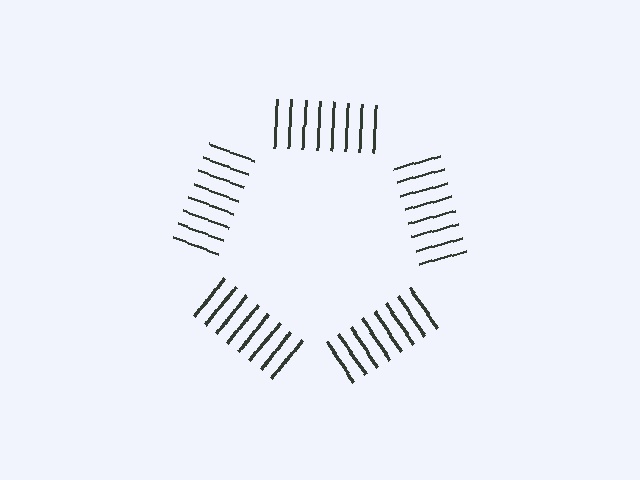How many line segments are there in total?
40 — 8 along each of the 5 edges.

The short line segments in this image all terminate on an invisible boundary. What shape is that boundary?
An illusory pentagon — the line segments terminate on its edges but no continuous stroke is drawn.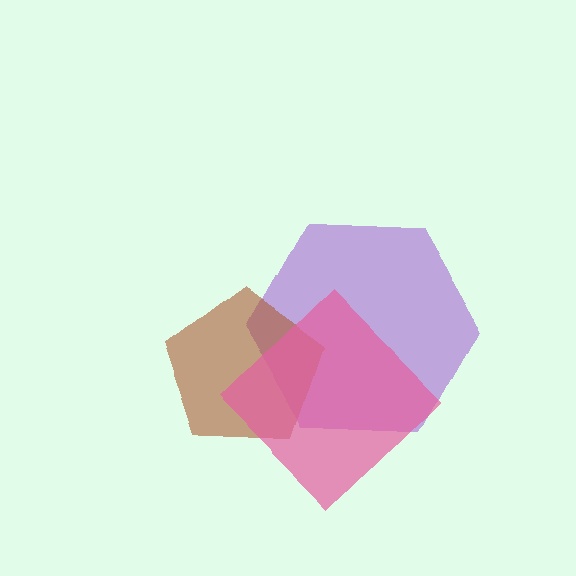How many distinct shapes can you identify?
There are 3 distinct shapes: a purple hexagon, a brown pentagon, a pink diamond.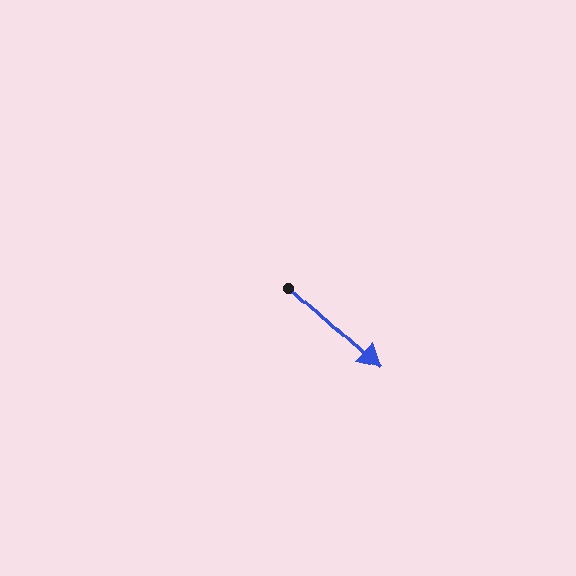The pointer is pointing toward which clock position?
Roughly 4 o'clock.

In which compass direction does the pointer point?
Southeast.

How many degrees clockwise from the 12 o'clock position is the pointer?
Approximately 132 degrees.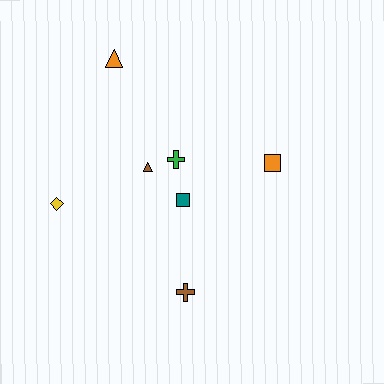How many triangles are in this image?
There are 2 triangles.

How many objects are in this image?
There are 7 objects.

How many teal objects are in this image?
There is 1 teal object.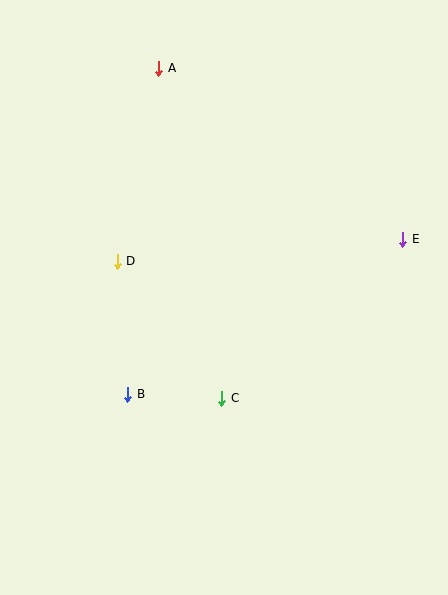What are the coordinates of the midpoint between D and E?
The midpoint between D and E is at (260, 250).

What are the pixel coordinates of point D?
Point D is at (117, 261).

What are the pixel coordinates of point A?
Point A is at (159, 68).